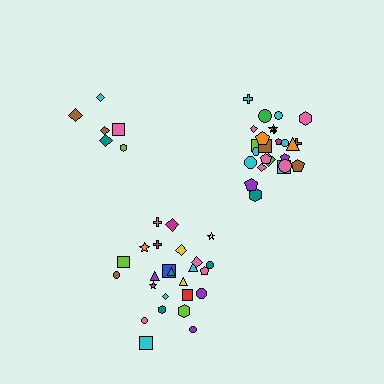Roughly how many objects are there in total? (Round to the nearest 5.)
Roughly 55 objects in total.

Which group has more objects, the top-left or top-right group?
The top-right group.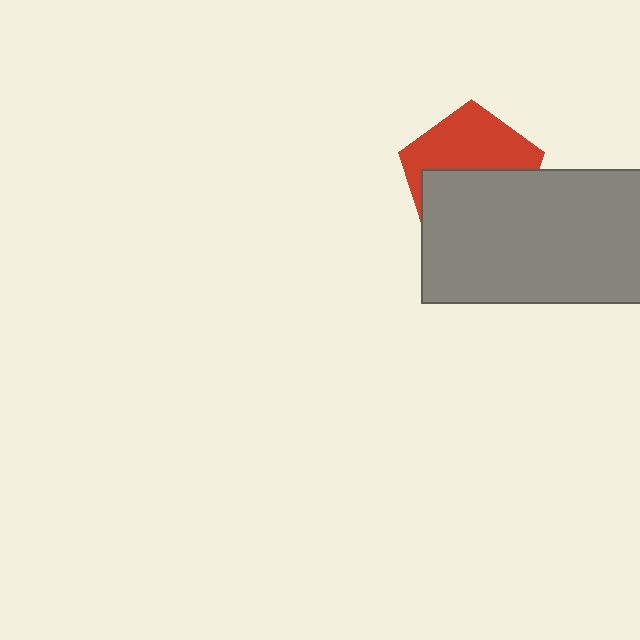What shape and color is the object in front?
The object in front is a gray rectangle.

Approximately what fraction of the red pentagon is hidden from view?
Roughly 52% of the red pentagon is hidden behind the gray rectangle.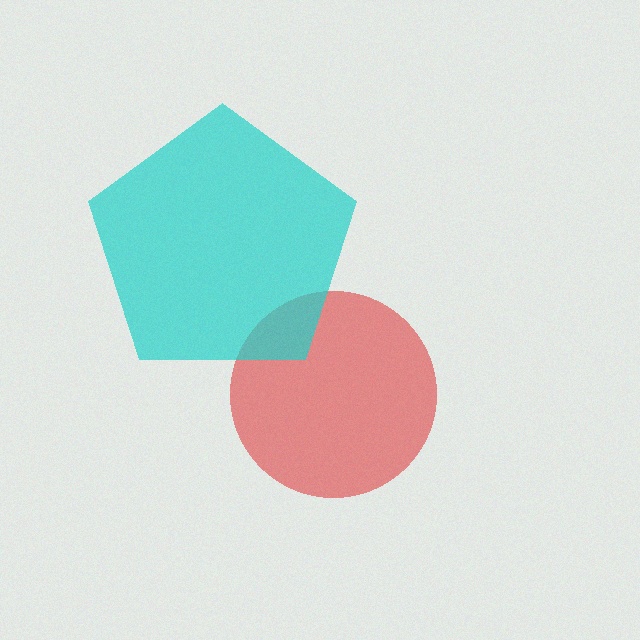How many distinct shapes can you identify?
There are 2 distinct shapes: a red circle, a cyan pentagon.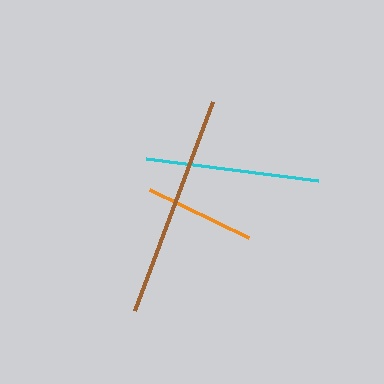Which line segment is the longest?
The brown line is the longest at approximately 223 pixels.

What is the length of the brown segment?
The brown segment is approximately 223 pixels long.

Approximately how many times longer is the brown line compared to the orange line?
The brown line is approximately 2.0 times the length of the orange line.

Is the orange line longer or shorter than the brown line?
The brown line is longer than the orange line.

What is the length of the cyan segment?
The cyan segment is approximately 174 pixels long.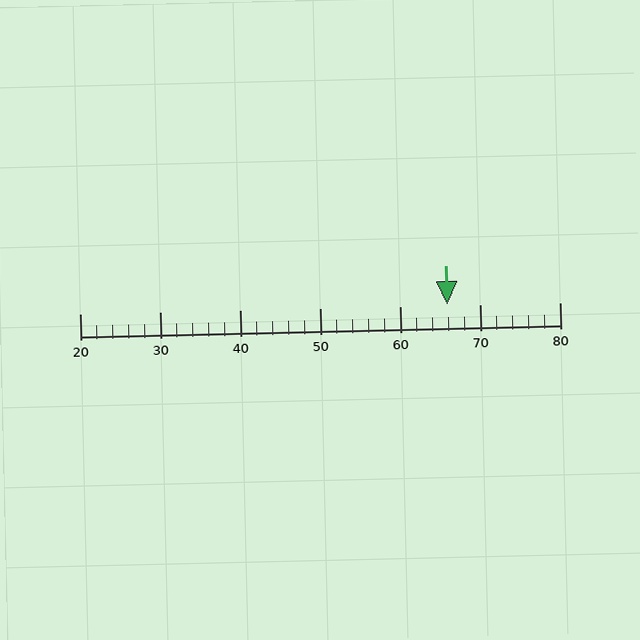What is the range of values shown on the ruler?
The ruler shows values from 20 to 80.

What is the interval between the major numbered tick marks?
The major tick marks are spaced 10 units apart.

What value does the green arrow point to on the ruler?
The green arrow points to approximately 66.